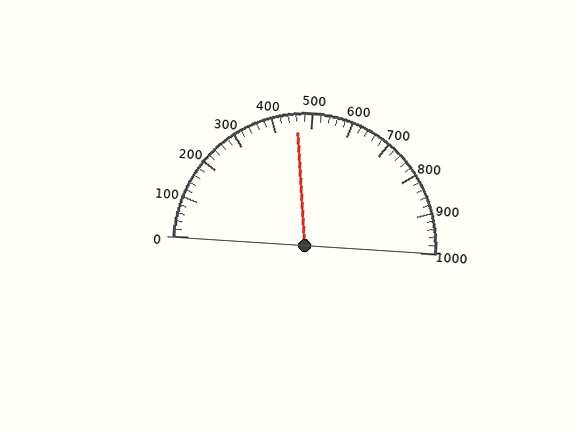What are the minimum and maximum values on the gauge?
The gauge ranges from 0 to 1000.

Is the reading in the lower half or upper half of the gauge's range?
The reading is in the lower half of the range (0 to 1000).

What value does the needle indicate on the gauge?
The needle indicates approximately 460.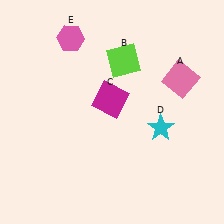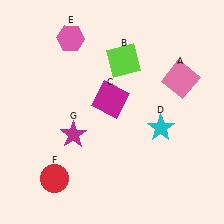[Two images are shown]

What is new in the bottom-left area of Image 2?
A red circle (F) was added in the bottom-left area of Image 2.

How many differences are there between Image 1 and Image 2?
There are 2 differences between the two images.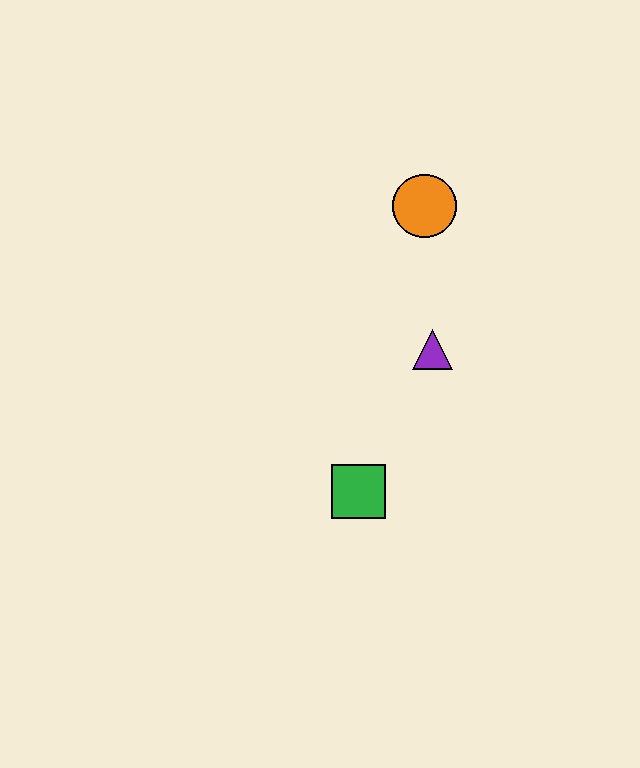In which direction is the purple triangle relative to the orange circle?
The purple triangle is below the orange circle.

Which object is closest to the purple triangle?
The orange circle is closest to the purple triangle.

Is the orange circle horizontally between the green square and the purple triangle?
Yes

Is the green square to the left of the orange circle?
Yes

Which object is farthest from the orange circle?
The green square is farthest from the orange circle.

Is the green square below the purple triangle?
Yes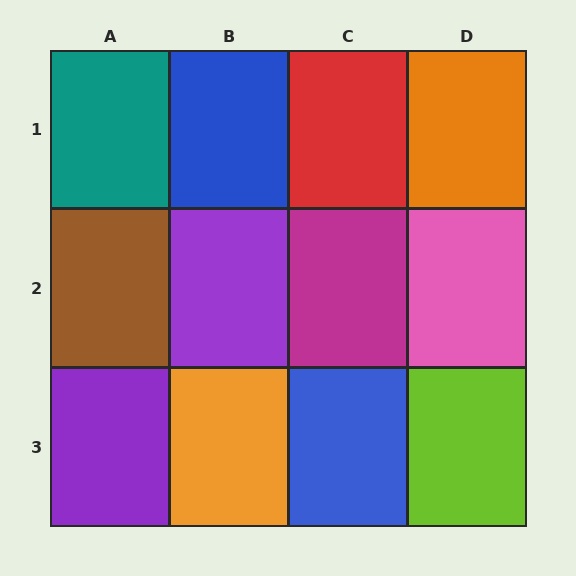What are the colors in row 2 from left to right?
Brown, purple, magenta, pink.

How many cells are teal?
1 cell is teal.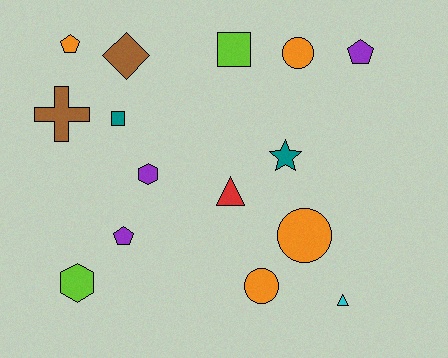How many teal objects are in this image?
There are 2 teal objects.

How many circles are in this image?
There are 3 circles.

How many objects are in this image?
There are 15 objects.